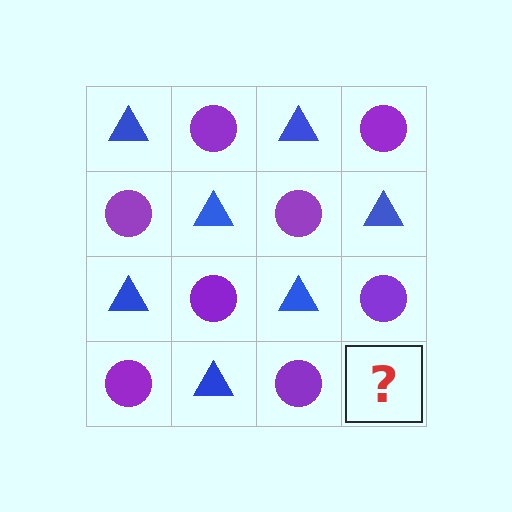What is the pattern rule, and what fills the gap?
The rule is that it alternates blue triangle and purple circle in a checkerboard pattern. The gap should be filled with a blue triangle.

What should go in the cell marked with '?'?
The missing cell should contain a blue triangle.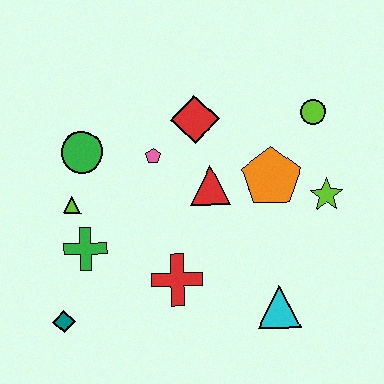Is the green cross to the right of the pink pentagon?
No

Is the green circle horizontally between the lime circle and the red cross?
No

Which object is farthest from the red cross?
The lime circle is farthest from the red cross.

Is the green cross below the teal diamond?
No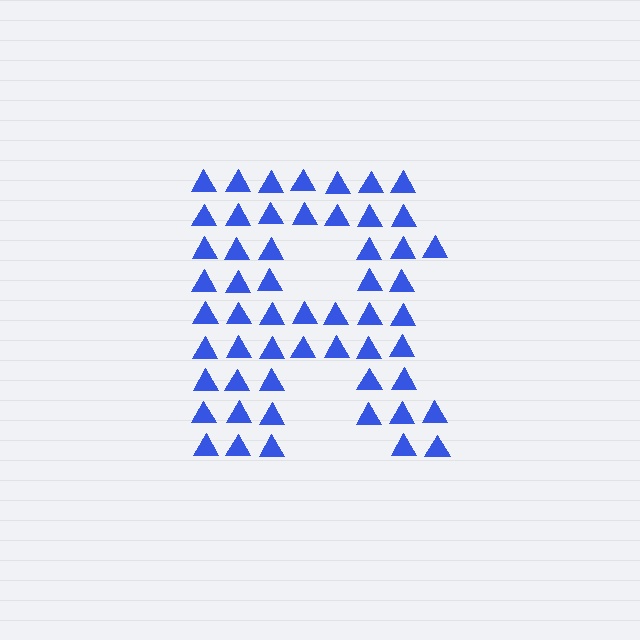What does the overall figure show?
The overall figure shows the letter R.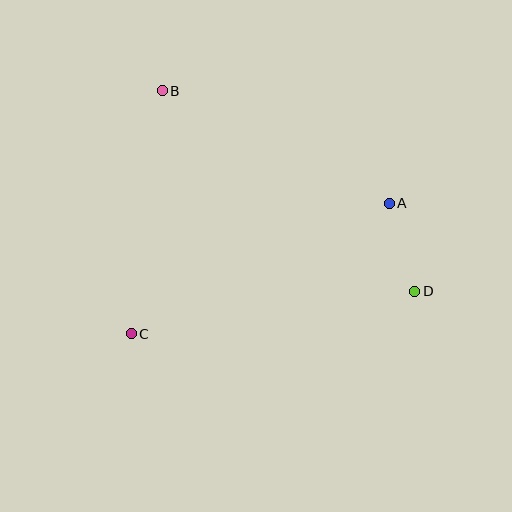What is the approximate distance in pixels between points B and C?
The distance between B and C is approximately 245 pixels.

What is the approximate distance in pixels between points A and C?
The distance between A and C is approximately 289 pixels.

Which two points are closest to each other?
Points A and D are closest to each other.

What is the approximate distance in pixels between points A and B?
The distance between A and B is approximately 253 pixels.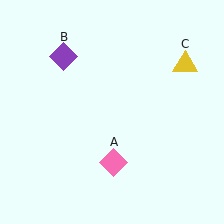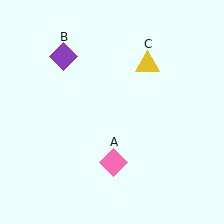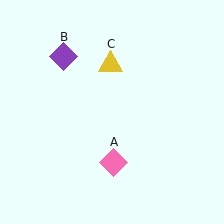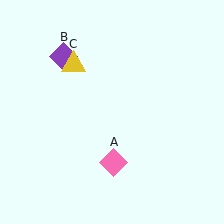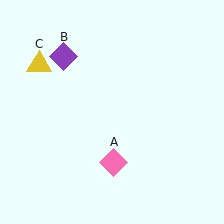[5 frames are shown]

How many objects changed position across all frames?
1 object changed position: yellow triangle (object C).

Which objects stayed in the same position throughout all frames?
Pink diamond (object A) and purple diamond (object B) remained stationary.